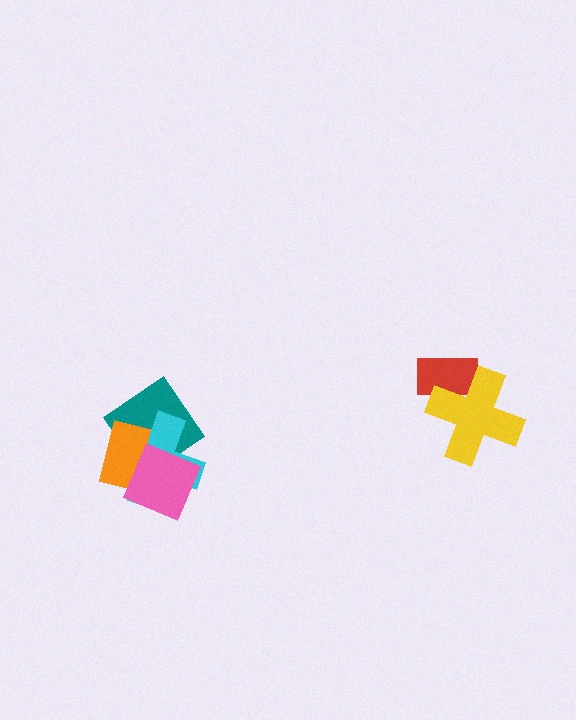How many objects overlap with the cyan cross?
3 objects overlap with the cyan cross.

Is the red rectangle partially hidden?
Yes, it is partially covered by another shape.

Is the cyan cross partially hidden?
Yes, it is partially covered by another shape.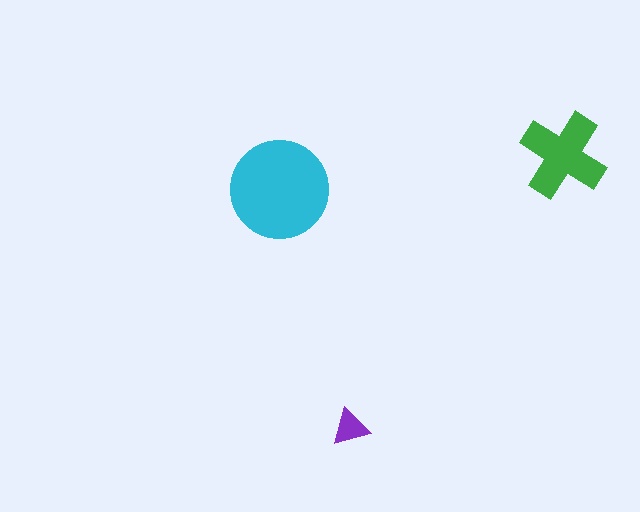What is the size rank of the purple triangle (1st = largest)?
3rd.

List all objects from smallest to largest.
The purple triangle, the green cross, the cyan circle.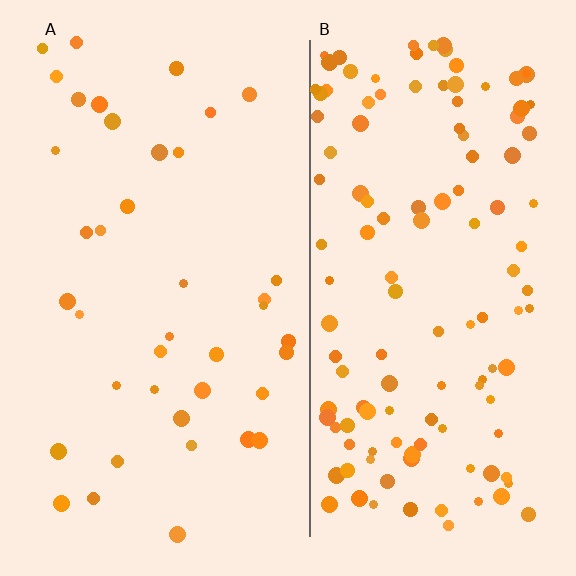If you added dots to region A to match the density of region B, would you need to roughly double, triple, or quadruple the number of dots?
Approximately triple.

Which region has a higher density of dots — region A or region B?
B (the right).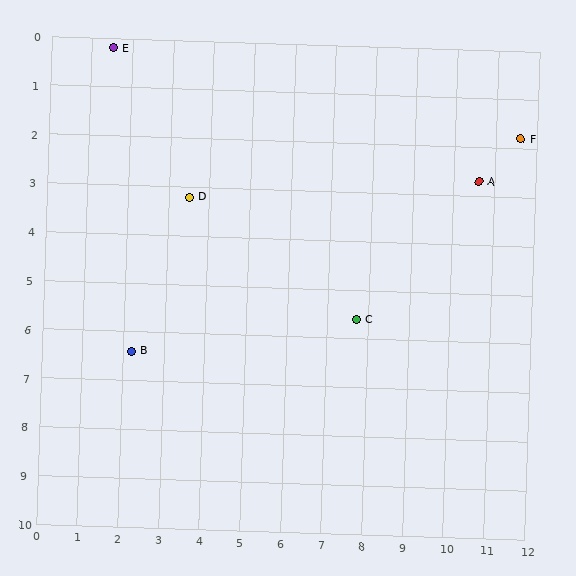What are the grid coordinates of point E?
Point E is at approximately (1.5, 0.2).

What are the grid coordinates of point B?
Point B is at approximately (2.2, 6.4).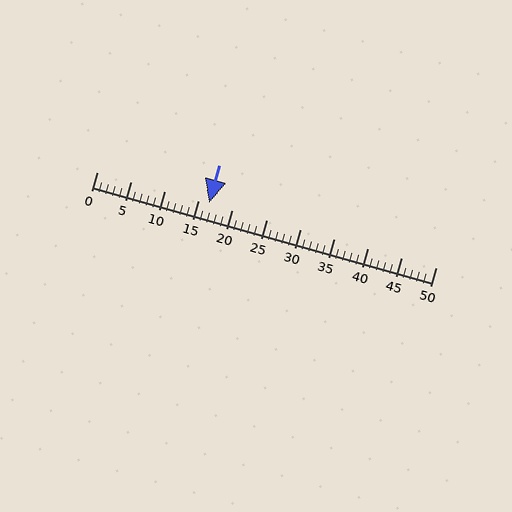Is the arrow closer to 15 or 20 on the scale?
The arrow is closer to 15.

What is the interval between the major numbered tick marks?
The major tick marks are spaced 5 units apart.